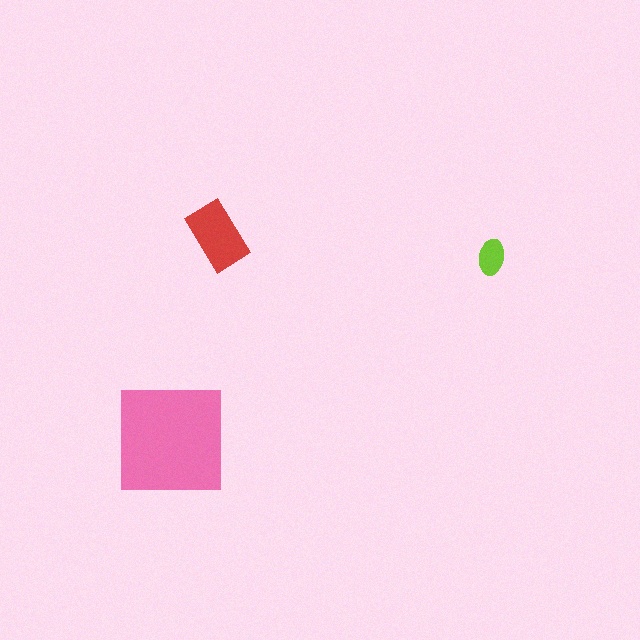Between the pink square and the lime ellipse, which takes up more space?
The pink square.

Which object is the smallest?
The lime ellipse.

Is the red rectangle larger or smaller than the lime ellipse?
Larger.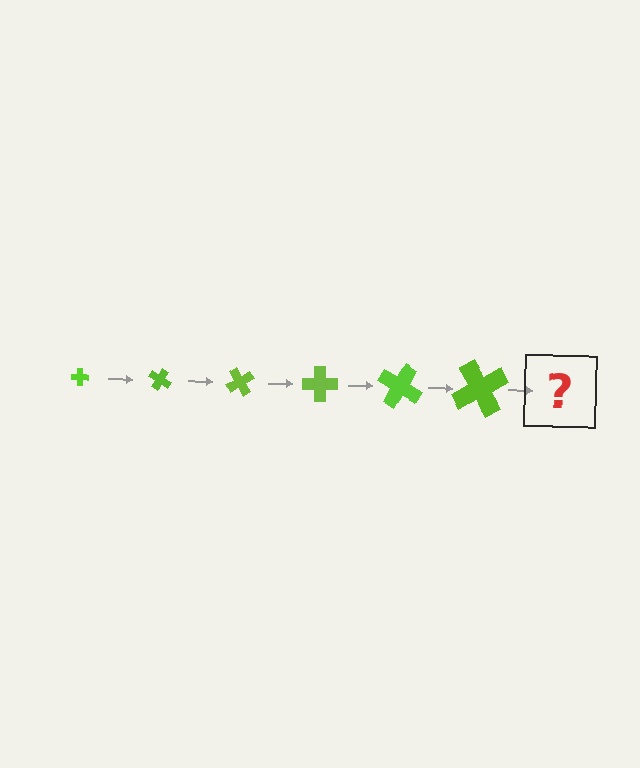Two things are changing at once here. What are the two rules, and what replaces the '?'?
The two rules are that the cross grows larger each step and it rotates 30 degrees each step. The '?' should be a cross, larger than the previous one and rotated 180 degrees from the start.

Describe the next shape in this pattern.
It should be a cross, larger than the previous one and rotated 180 degrees from the start.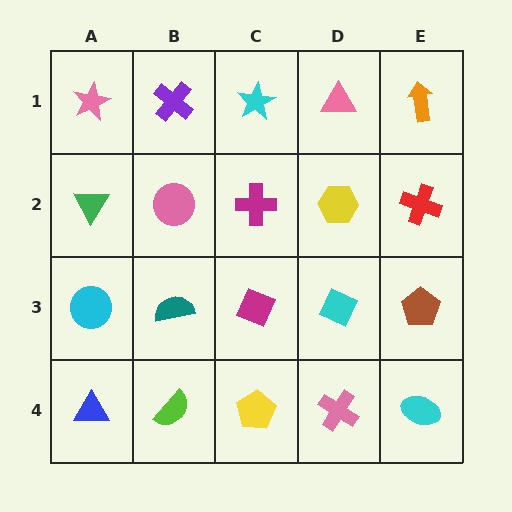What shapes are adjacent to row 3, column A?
A green triangle (row 2, column A), a blue triangle (row 4, column A), a teal semicircle (row 3, column B).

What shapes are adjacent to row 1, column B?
A pink circle (row 2, column B), a pink star (row 1, column A), a cyan star (row 1, column C).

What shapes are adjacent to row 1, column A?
A green triangle (row 2, column A), a purple cross (row 1, column B).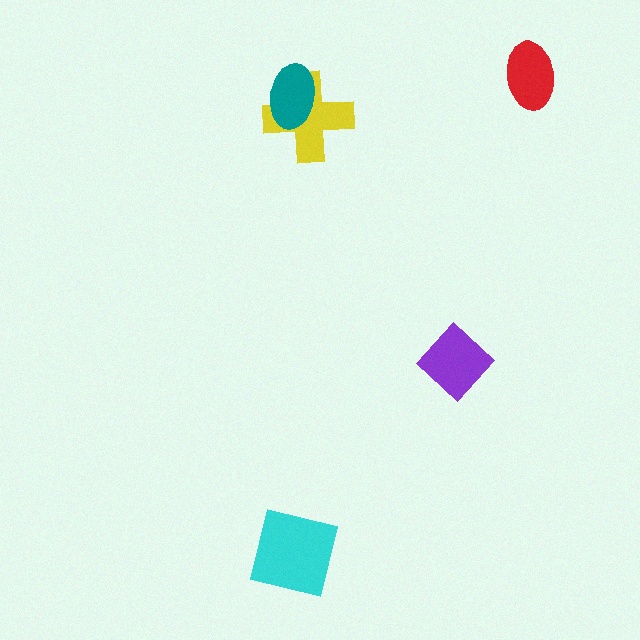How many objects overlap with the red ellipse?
0 objects overlap with the red ellipse.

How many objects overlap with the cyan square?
0 objects overlap with the cyan square.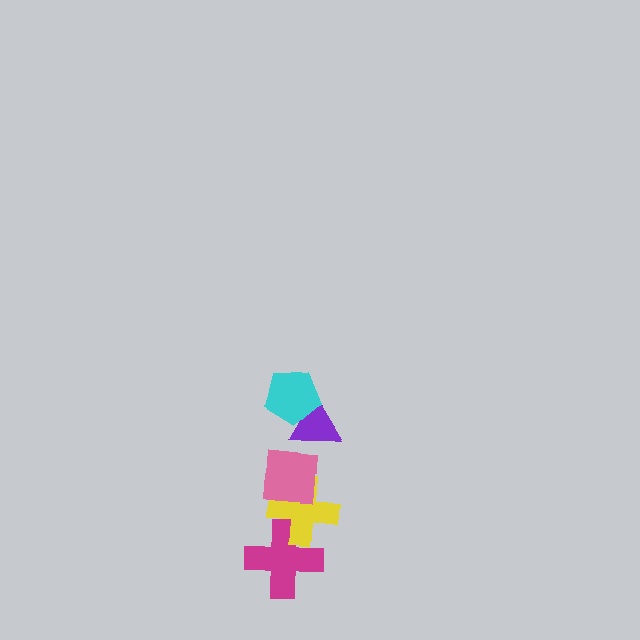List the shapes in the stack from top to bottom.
From top to bottom: the cyan pentagon, the purple triangle, the pink square, the yellow cross, the magenta cross.